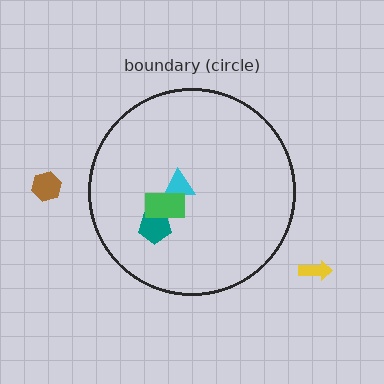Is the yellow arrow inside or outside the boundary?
Outside.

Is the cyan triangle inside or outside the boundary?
Inside.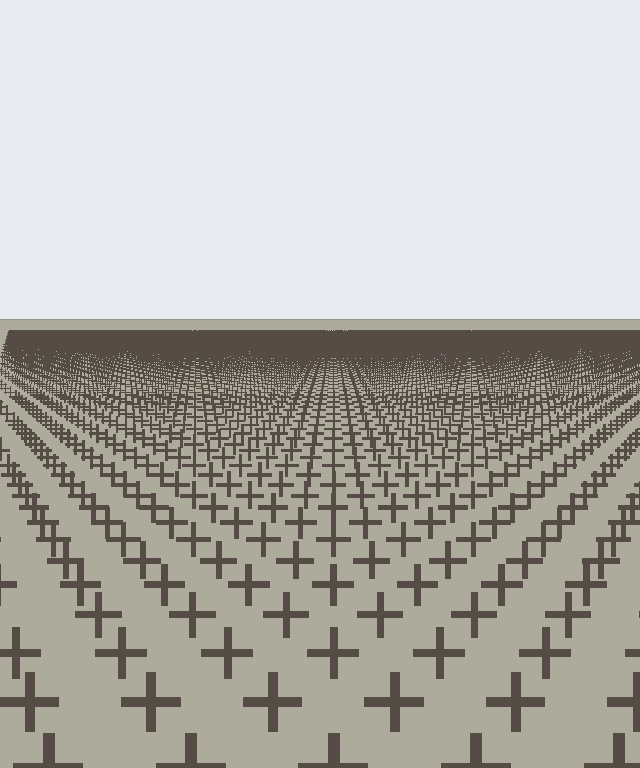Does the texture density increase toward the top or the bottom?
Density increases toward the top.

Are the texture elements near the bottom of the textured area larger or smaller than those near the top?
Larger. Near the bottom, elements are closer to the viewer and appear at a bigger on-screen size.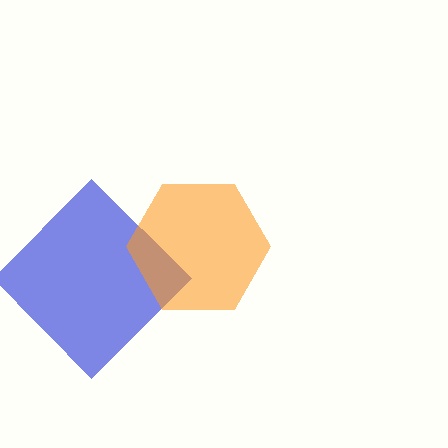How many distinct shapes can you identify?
There are 2 distinct shapes: a blue diamond, an orange hexagon.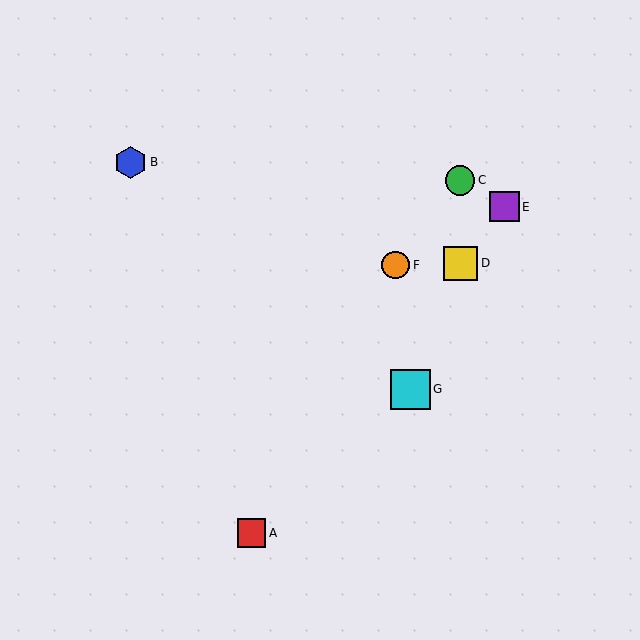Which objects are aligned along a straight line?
Objects A, D, E are aligned along a straight line.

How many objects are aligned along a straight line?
3 objects (A, D, E) are aligned along a straight line.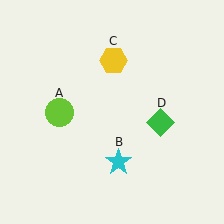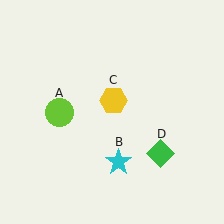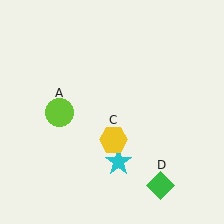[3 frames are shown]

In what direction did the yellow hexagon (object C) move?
The yellow hexagon (object C) moved down.